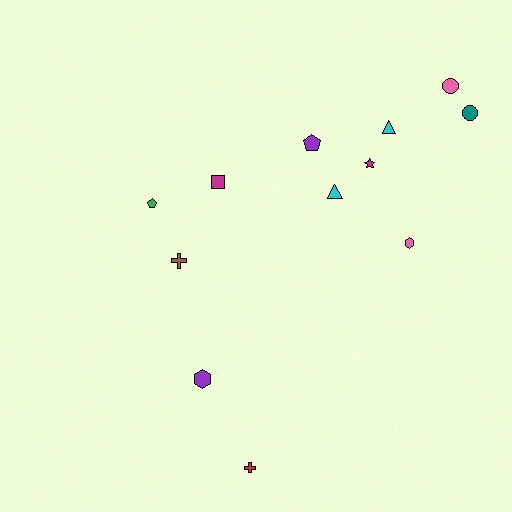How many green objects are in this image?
There is 1 green object.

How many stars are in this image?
There is 1 star.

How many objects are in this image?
There are 12 objects.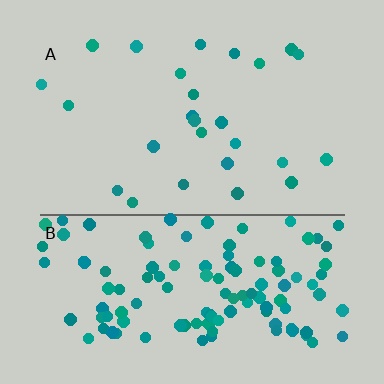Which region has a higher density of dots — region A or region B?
B (the bottom).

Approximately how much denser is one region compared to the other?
Approximately 4.7× — region B over region A.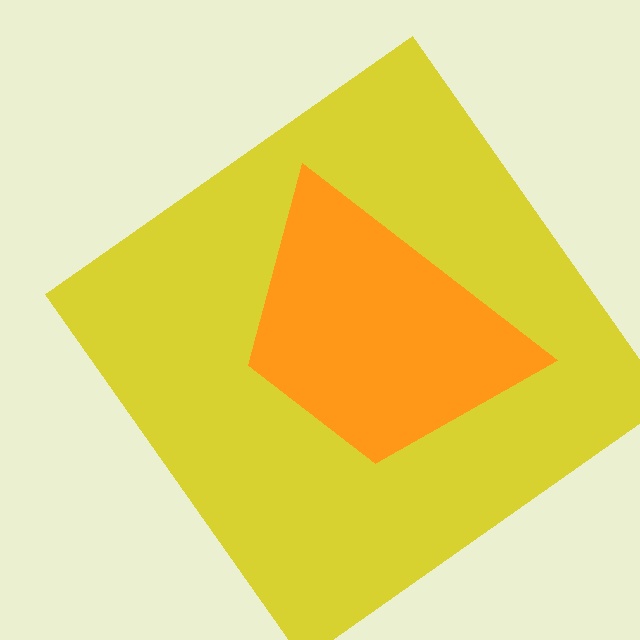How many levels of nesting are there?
2.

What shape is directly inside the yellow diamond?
The orange trapezoid.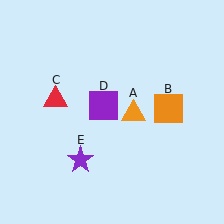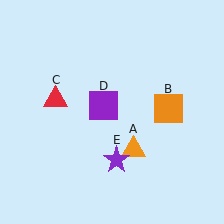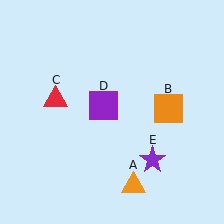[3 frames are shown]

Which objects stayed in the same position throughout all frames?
Orange square (object B) and red triangle (object C) and purple square (object D) remained stationary.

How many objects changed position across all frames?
2 objects changed position: orange triangle (object A), purple star (object E).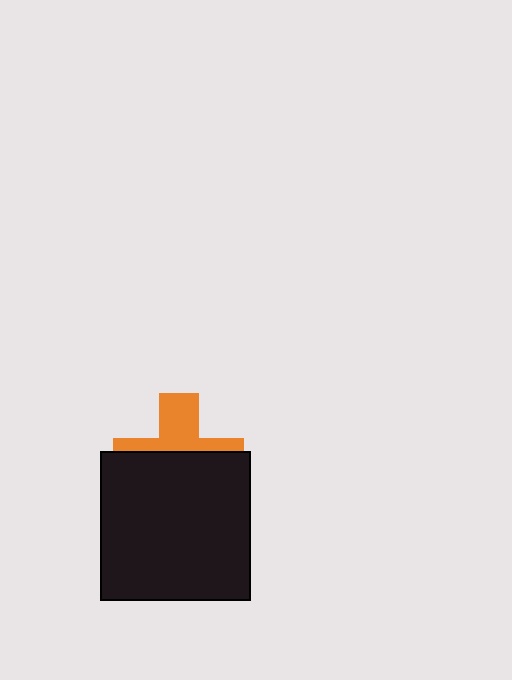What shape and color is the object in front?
The object in front is a black square.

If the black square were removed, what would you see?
You would see the complete orange cross.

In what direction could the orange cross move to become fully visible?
The orange cross could move up. That would shift it out from behind the black square entirely.